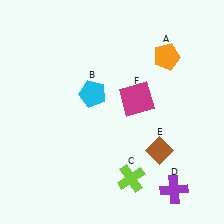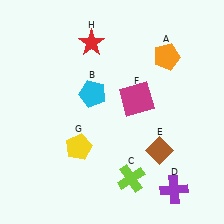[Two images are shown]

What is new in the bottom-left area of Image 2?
A yellow pentagon (G) was added in the bottom-left area of Image 2.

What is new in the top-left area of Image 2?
A red star (H) was added in the top-left area of Image 2.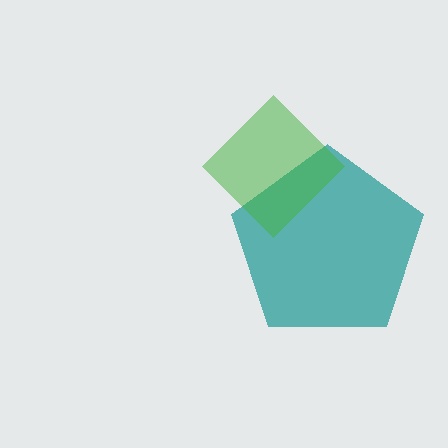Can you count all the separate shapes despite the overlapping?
Yes, there are 2 separate shapes.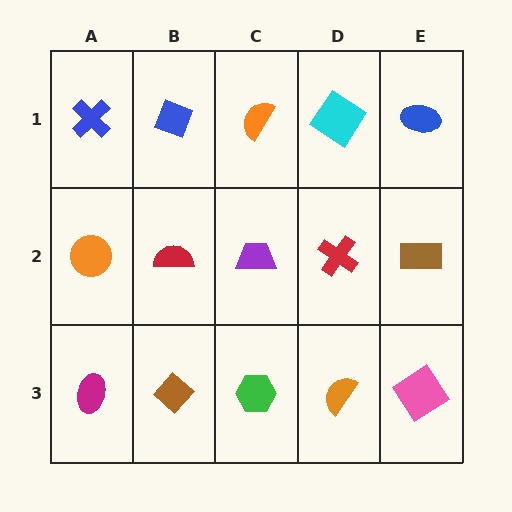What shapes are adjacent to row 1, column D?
A red cross (row 2, column D), an orange semicircle (row 1, column C), a blue ellipse (row 1, column E).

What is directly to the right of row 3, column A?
A brown diamond.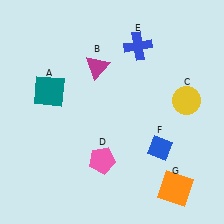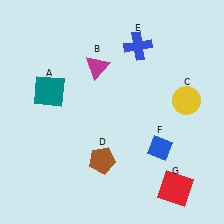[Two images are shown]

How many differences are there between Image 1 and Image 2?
There are 2 differences between the two images.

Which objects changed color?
D changed from pink to brown. G changed from orange to red.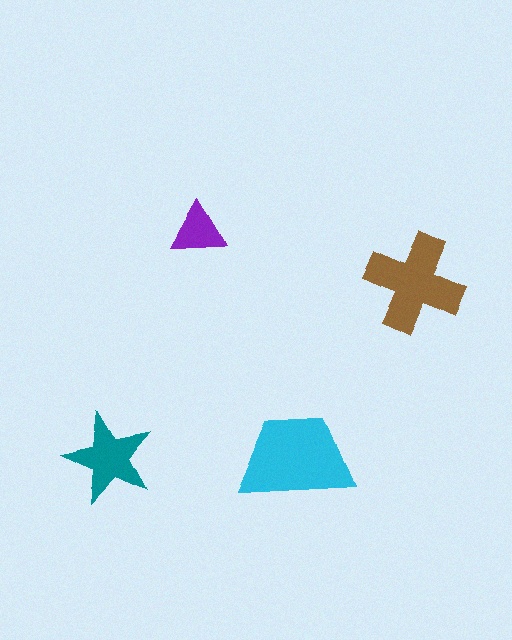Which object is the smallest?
The purple triangle.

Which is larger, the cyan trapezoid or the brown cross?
The cyan trapezoid.